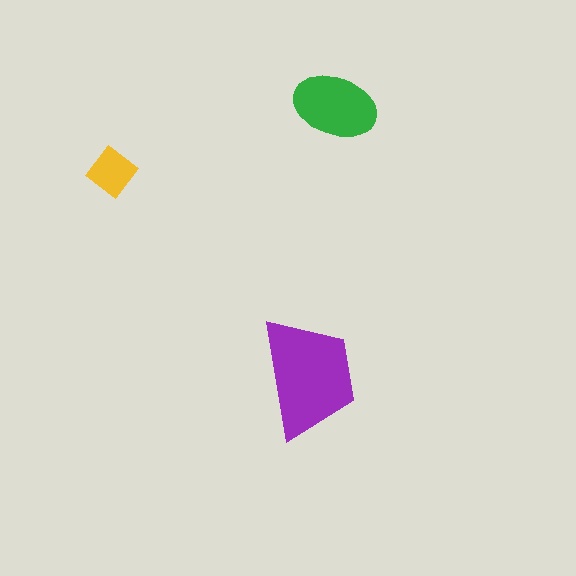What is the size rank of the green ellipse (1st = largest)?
2nd.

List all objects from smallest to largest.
The yellow diamond, the green ellipse, the purple trapezoid.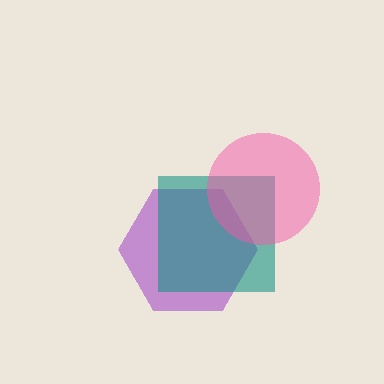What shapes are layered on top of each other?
The layered shapes are: a purple hexagon, a teal square, a pink circle.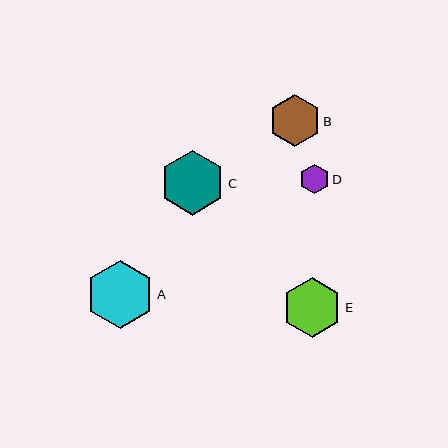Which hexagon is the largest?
Hexagon A is the largest with a size of approximately 68 pixels.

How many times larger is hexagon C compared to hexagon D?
Hexagon C is approximately 2.2 times the size of hexagon D.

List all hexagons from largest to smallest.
From largest to smallest: A, C, E, B, D.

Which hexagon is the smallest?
Hexagon D is the smallest with a size of approximately 30 pixels.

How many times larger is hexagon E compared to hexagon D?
Hexagon E is approximately 2.0 times the size of hexagon D.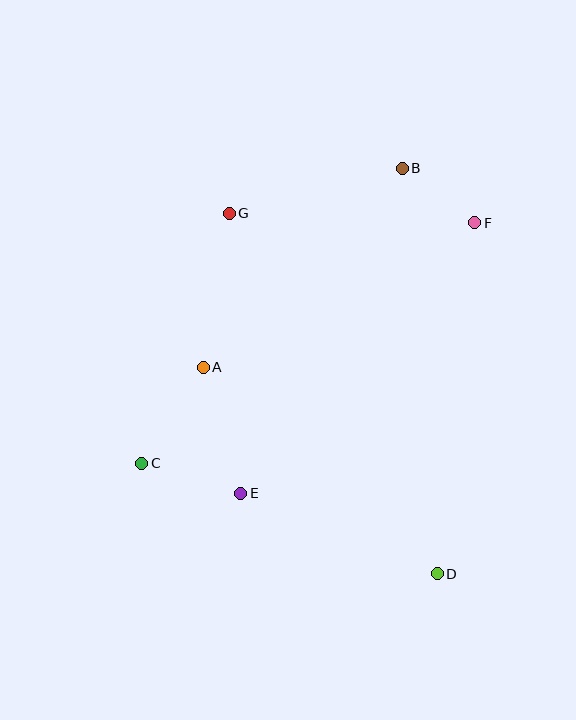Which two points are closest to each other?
Points B and F are closest to each other.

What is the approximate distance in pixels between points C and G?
The distance between C and G is approximately 265 pixels.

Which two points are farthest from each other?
Points D and G are farthest from each other.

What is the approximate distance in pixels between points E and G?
The distance between E and G is approximately 280 pixels.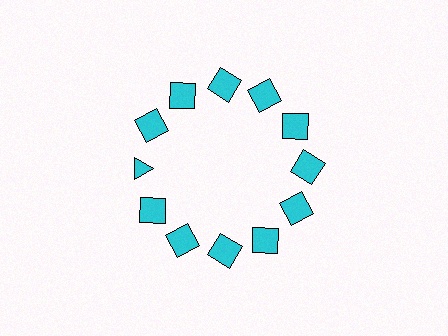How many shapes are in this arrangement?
There are 12 shapes arranged in a ring pattern.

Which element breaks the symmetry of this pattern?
The cyan triangle at roughly the 9 o'clock position breaks the symmetry. All other shapes are cyan squares.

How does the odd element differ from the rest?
It has a different shape: triangle instead of square.